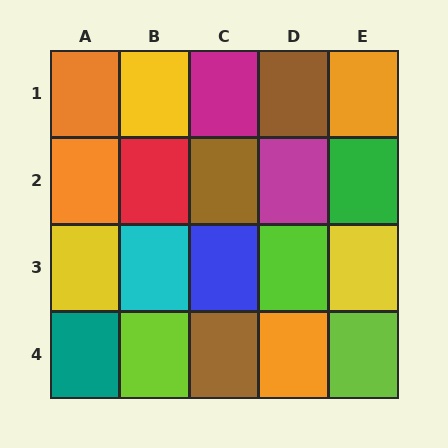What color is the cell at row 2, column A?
Orange.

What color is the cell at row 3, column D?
Lime.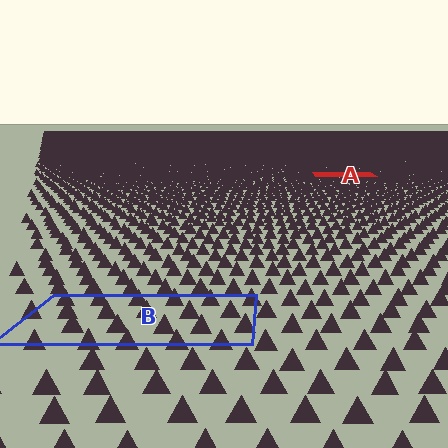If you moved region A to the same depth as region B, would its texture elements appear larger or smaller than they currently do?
They would appear larger. At a closer depth, the same texture elements are projected at a bigger on-screen size.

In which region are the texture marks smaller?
The texture marks are smaller in region A, because it is farther away.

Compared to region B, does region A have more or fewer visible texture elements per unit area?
Region A has more texture elements per unit area — they are packed more densely because it is farther away.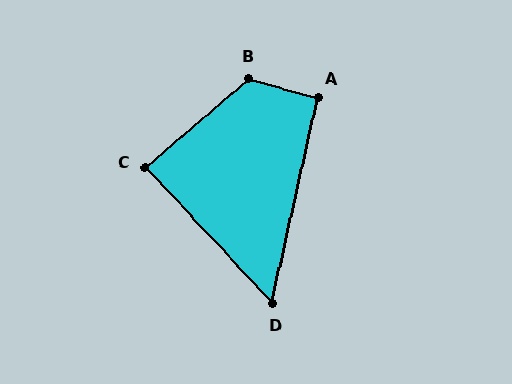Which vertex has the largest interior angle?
B, at approximately 124 degrees.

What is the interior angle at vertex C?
Approximately 88 degrees (approximately right).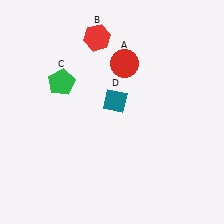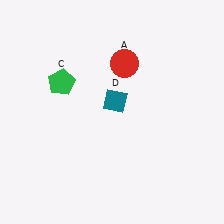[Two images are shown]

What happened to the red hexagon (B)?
The red hexagon (B) was removed in Image 2. It was in the top-left area of Image 1.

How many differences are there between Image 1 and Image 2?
There is 1 difference between the two images.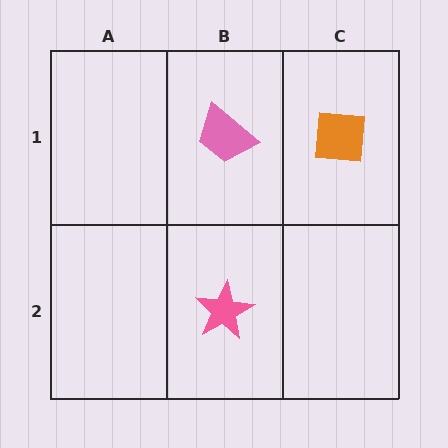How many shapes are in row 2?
1 shape.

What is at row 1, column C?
An orange square.